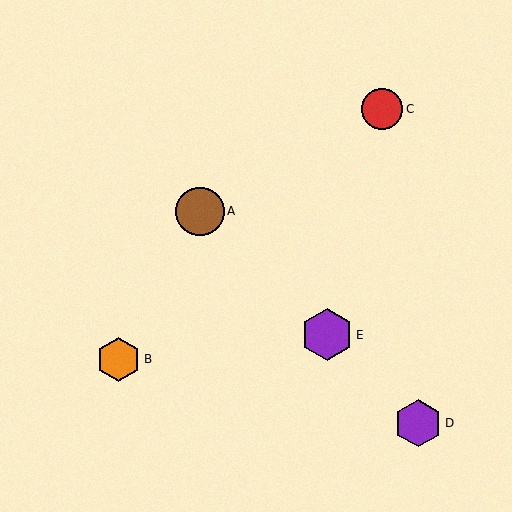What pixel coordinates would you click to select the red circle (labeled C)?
Click at (382, 109) to select the red circle C.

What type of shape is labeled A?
Shape A is a brown circle.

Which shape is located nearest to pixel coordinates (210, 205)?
The brown circle (labeled A) at (200, 211) is nearest to that location.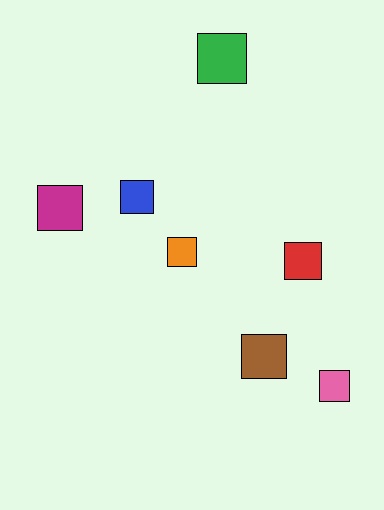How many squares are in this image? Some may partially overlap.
There are 7 squares.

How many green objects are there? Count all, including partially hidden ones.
There is 1 green object.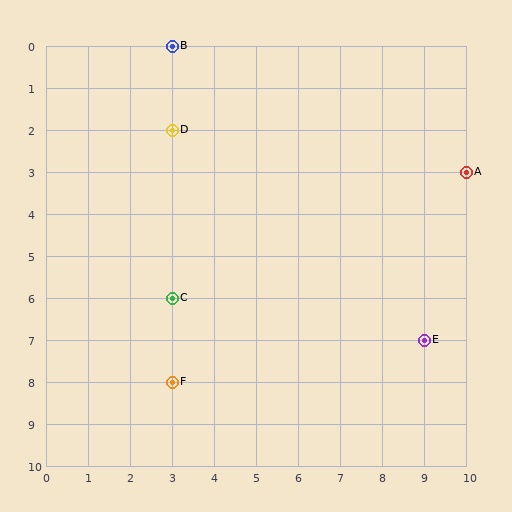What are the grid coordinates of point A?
Point A is at grid coordinates (10, 3).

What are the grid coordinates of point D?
Point D is at grid coordinates (3, 2).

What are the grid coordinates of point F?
Point F is at grid coordinates (3, 8).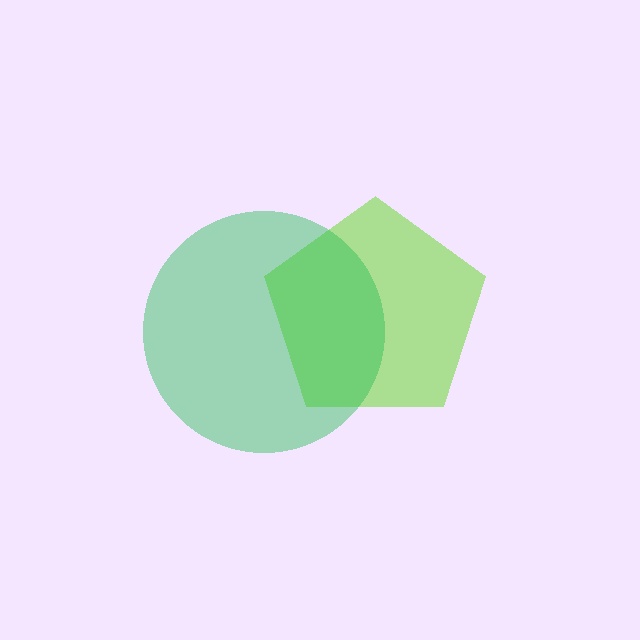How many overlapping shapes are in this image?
There are 2 overlapping shapes in the image.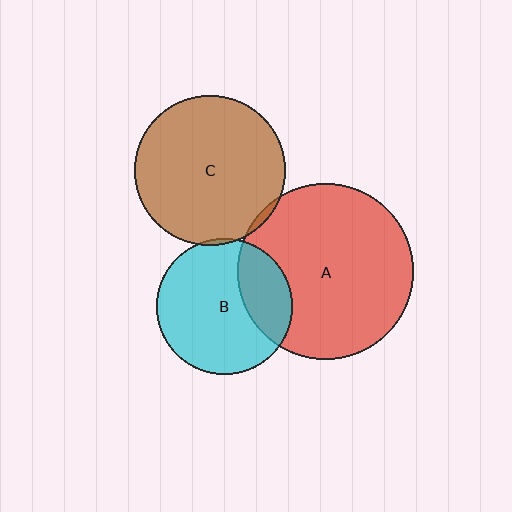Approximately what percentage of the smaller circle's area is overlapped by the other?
Approximately 25%.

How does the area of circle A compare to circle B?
Approximately 1.7 times.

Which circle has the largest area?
Circle A (red).